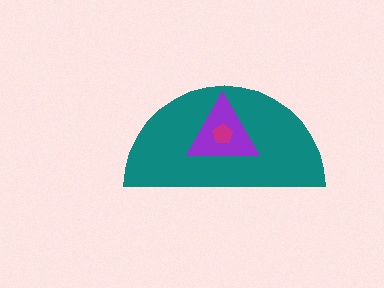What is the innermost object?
The magenta pentagon.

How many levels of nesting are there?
3.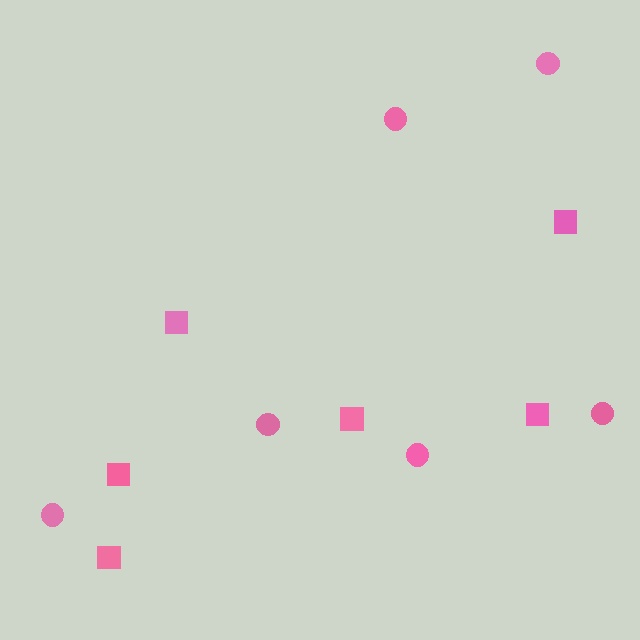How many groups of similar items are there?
There are 2 groups: one group of circles (6) and one group of squares (6).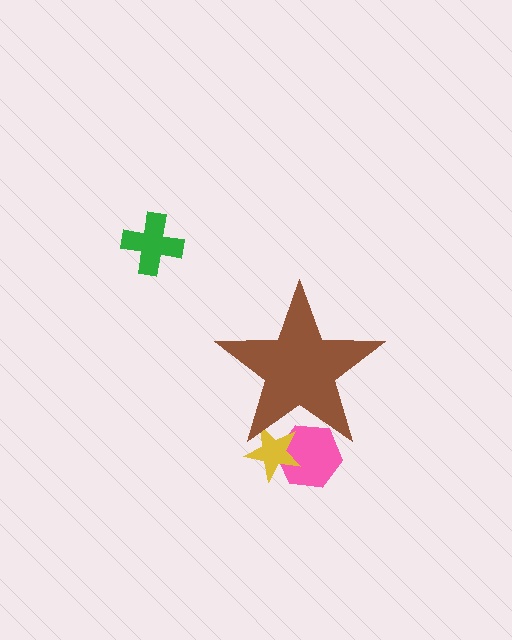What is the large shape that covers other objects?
A brown star.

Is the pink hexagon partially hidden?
Yes, the pink hexagon is partially hidden behind the brown star.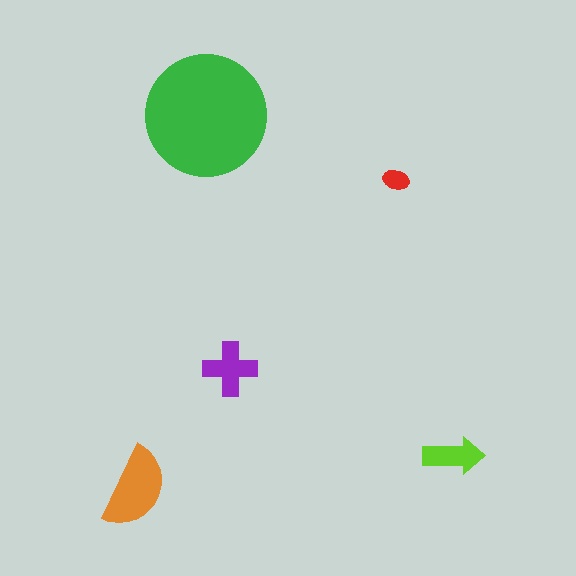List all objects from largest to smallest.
The green circle, the orange semicircle, the purple cross, the lime arrow, the red ellipse.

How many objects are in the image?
There are 5 objects in the image.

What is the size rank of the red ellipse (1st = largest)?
5th.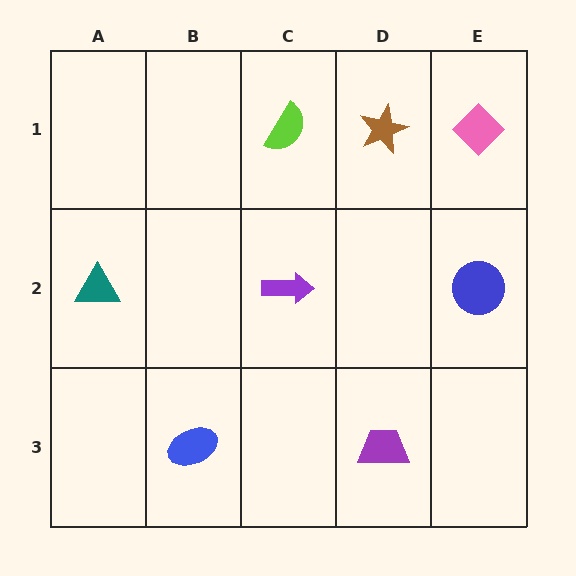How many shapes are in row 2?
3 shapes.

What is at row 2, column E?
A blue circle.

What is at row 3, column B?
A blue ellipse.